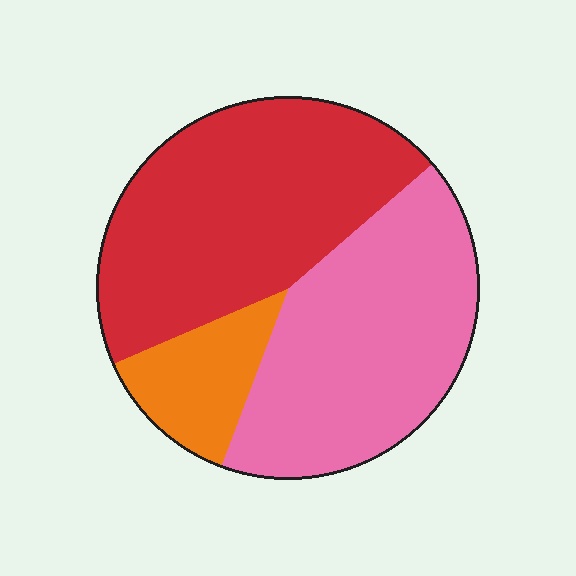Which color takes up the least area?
Orange, at roughly 15%.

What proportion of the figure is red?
Red takes up between a quarter and a half of the figure.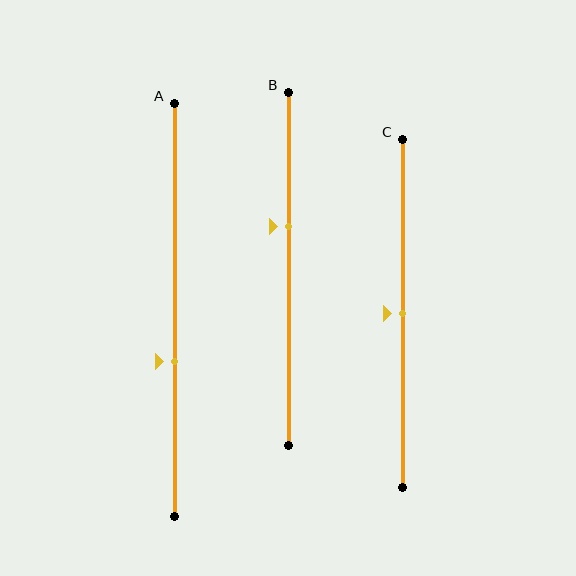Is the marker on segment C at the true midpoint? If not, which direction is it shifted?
Yes, the marker on segment C is at the true midpoint.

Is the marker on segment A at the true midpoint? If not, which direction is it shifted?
No, the marker on segment A is shifted downward by about 13% of the segment length.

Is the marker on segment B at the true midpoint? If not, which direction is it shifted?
No, the marker on segment B is shifted upward by about 12% of the segment length.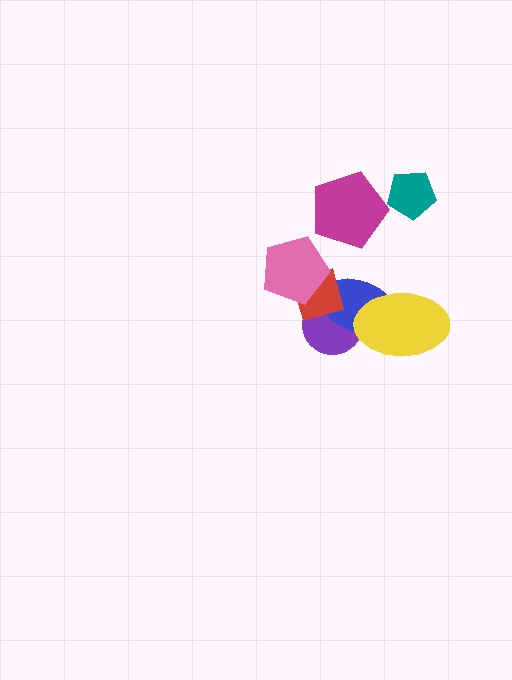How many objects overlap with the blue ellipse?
3 objects overlap with the blue ellipse.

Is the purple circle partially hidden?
Yes, it is partially covered by another shape.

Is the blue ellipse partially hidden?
Yes, it is partially covered by another shape.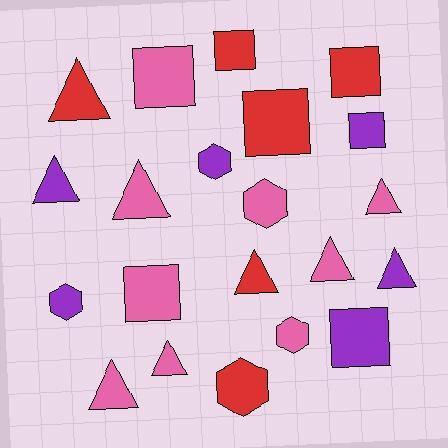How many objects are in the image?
There are 21 objects.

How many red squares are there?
There are 3 red squares.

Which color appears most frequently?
Pink, with 9 objects.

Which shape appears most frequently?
Triangle, with 9 objects.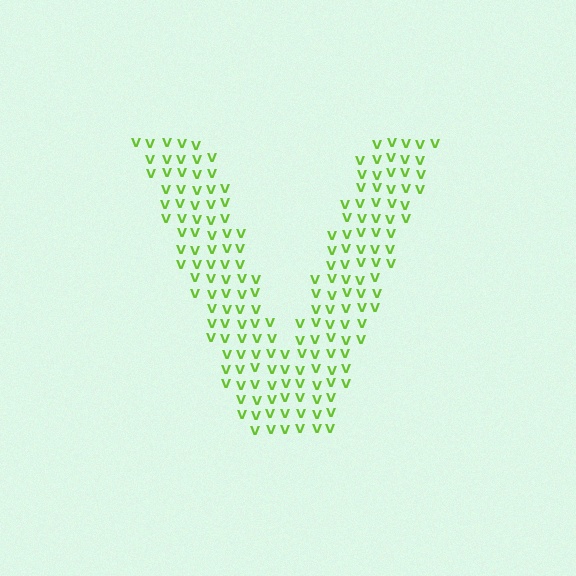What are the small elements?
The small elements are letter V's.